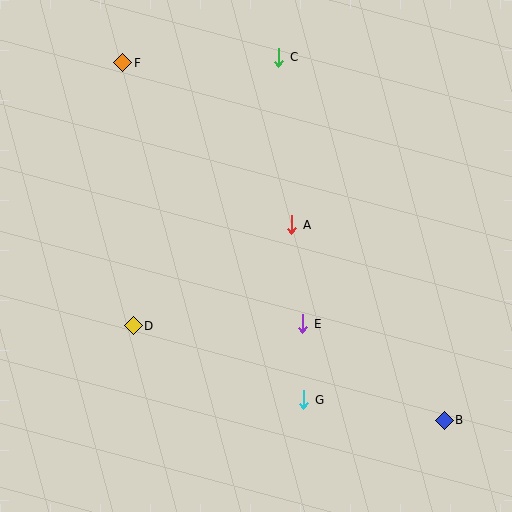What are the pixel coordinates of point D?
Point D is at (133, 326).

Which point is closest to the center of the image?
Point A at (292, 225) is closest to the center.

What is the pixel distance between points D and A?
The distance between D and A is 188 pixels.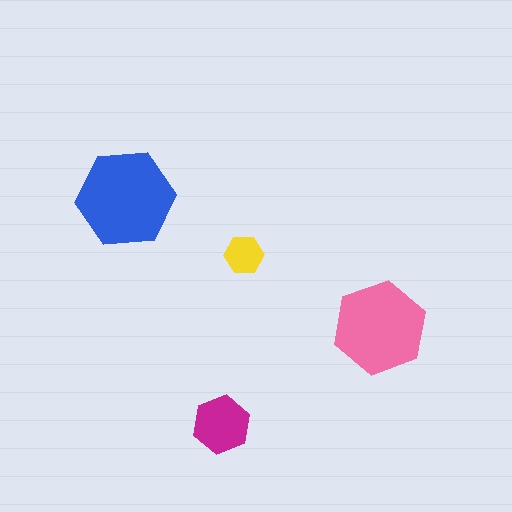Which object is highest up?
The blue hexagon is topmost.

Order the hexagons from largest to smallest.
the blue one, the pink one, the magenta one, the yellow one.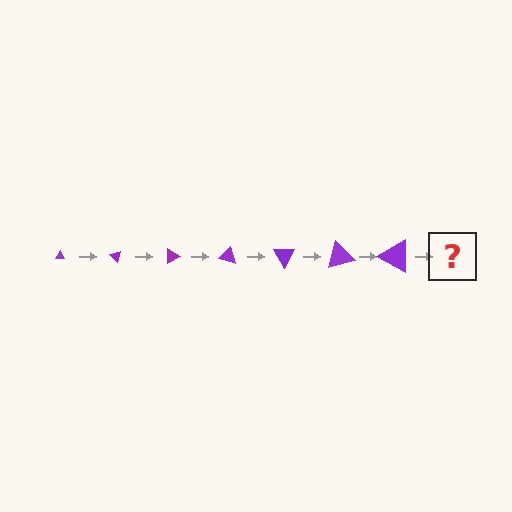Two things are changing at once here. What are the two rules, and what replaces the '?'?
The two rules are that the triangle grows larger each step and it rotates 45 degrees each step. The '?' should be a triangle, larger than the previous one and rotated 315 degrees from the start.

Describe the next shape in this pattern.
It should be a triangle, larger than the previous one and rotated 315 degrees from the start.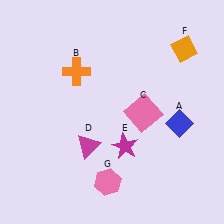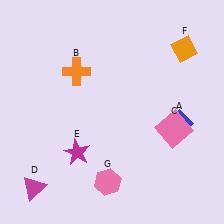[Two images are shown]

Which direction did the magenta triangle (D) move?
The magenta triangle (D) moved left.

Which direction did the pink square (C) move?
The pink square (C) moved right.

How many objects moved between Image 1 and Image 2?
3 objects moved between the two images.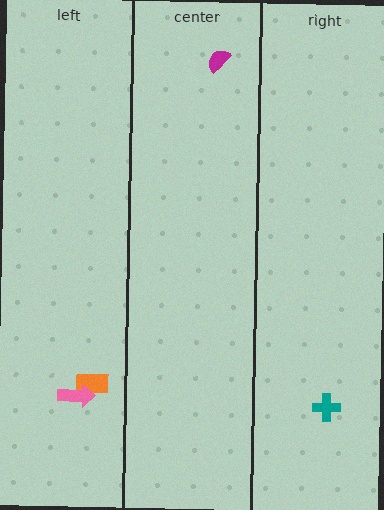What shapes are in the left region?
The orange rectangle, the pink arrow.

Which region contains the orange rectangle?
The left region.